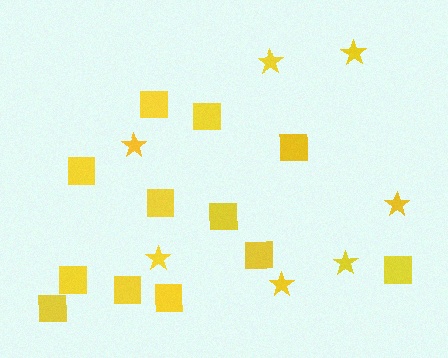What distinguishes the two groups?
There are 2 groups: one group of squares (12) and one group of stars (7).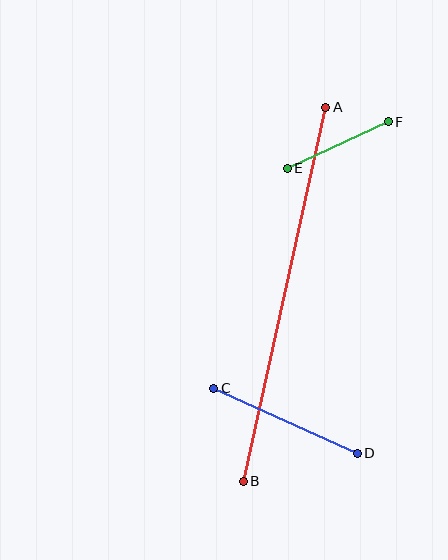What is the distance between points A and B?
The distance is approximately 383 pixels.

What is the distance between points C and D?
The distance is approximately 158 pixels.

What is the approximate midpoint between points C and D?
The midpoint is at approximately (285, 421) pixels.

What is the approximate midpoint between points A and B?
The midpoint is at approximately (284, 294) pixels.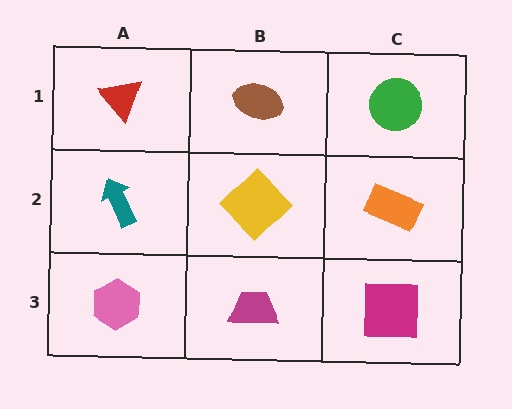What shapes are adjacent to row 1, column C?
An orange rectangle (row 2, column C), a brown ellipse (row 1, column B).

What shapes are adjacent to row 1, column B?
A yellow diamond (row 2, column B), a red triangle (row 1, column A), a green circle (row 1, column C).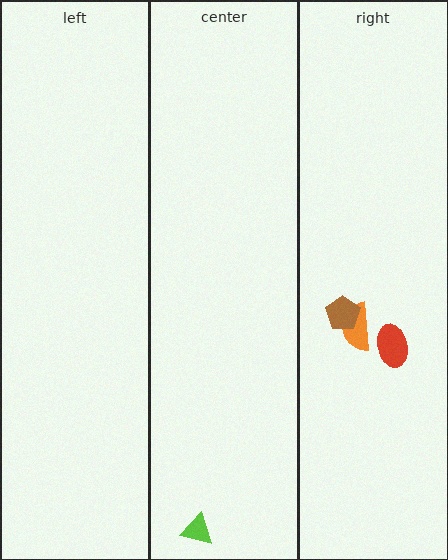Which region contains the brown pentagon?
The right region.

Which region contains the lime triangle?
The center region.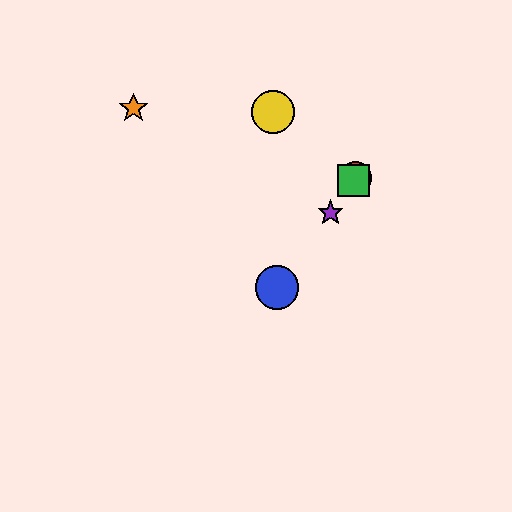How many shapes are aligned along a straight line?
4 shapes (the red circle, the blue circle, the green square, the purple star) are aligned along a straight line.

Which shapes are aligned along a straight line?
The red circle, the blue circle, the green square, the purple star are aligned along a straight line.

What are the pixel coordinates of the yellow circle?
The yellow circle is at (273, 112).